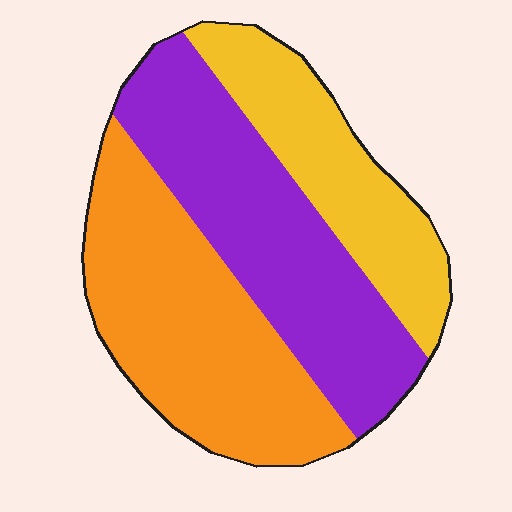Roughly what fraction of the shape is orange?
Orange covers roughly 40% of the shape.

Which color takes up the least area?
Yellow, at roughly 25%.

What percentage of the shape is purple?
Purple takes up between a third and a half of the shape.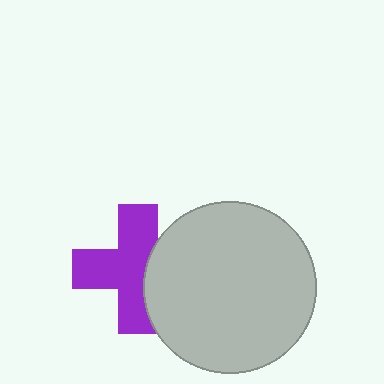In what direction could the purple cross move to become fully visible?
The purple cross could move left. That would shift it out from behind the light gray circle entirely.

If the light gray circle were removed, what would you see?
You would see the complete purple cross.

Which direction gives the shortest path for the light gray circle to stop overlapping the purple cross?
Moving right gives the shortest separation.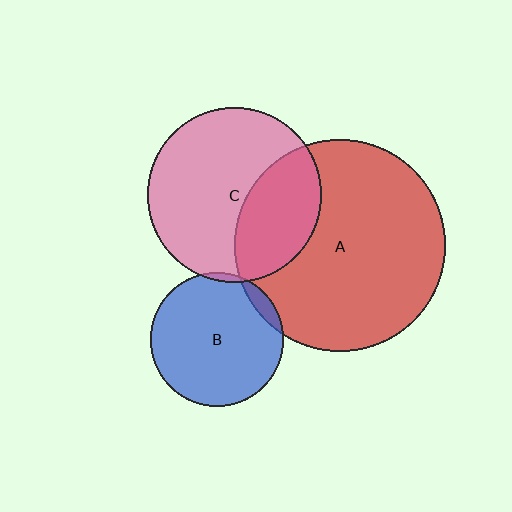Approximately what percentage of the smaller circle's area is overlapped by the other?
Approximately 5%.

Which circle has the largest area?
Circle A (red).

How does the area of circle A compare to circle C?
Approximately 1.5 times.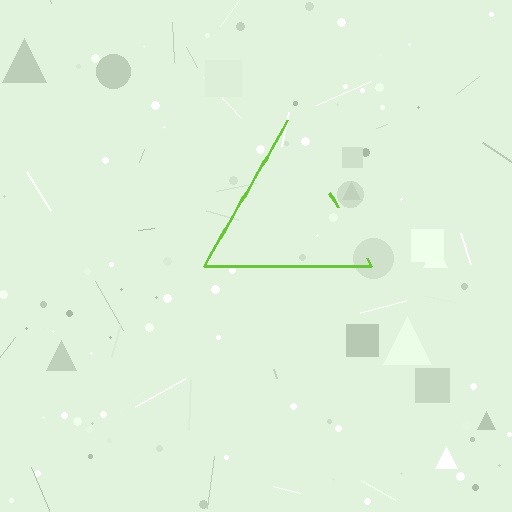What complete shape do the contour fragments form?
The contour fragments form a triangle.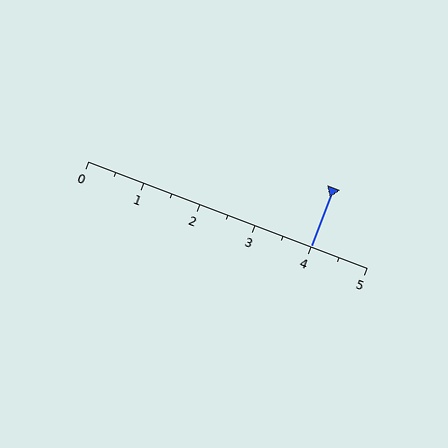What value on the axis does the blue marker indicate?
The marker indicates approximately 4.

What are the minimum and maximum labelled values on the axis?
The axis runs from 0 to 5.